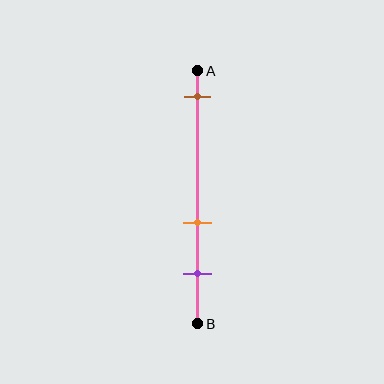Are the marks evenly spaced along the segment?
No, the marks are not evenly spaced.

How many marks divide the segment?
There are 3 marks dividing the segment.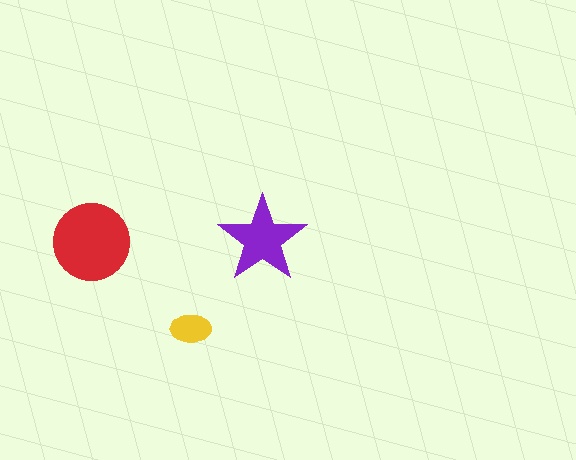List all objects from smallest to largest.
The yellow ellipse, the purple star, the red circle.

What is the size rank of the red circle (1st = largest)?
1st.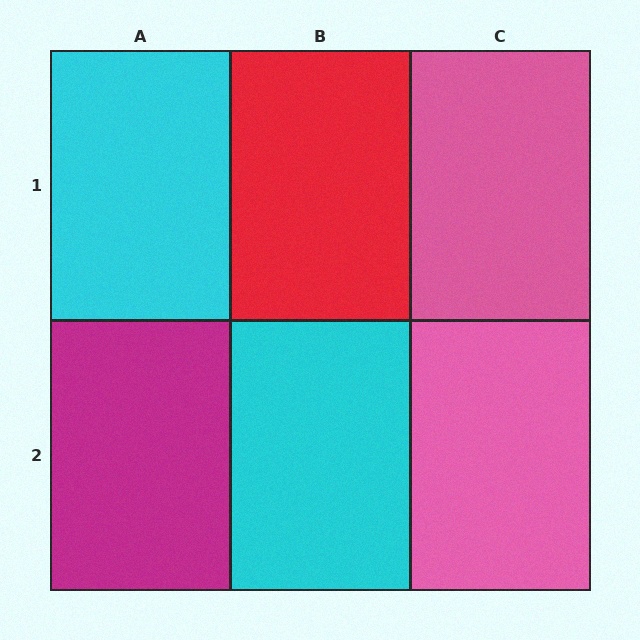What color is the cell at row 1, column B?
Red.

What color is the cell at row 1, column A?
Cyan.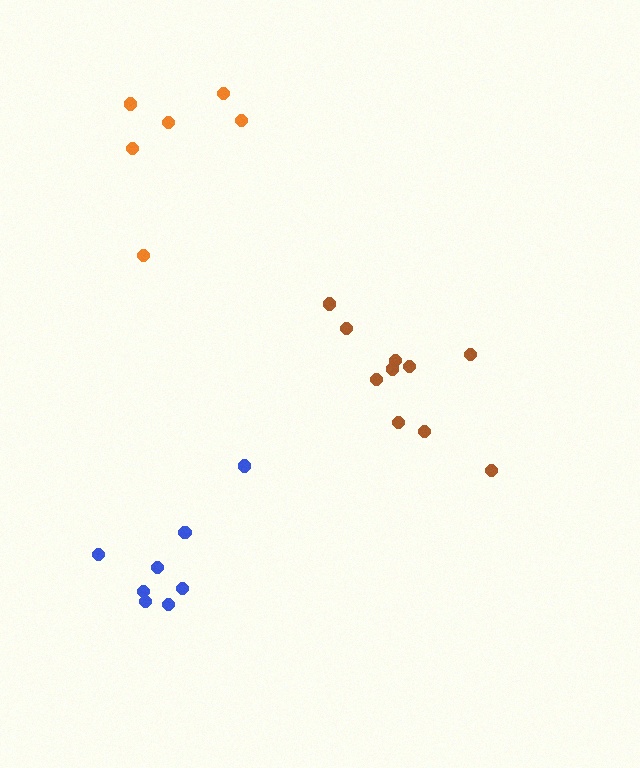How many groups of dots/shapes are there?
There are 3 groups.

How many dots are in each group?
Group 1: 8 dots, Group 2: 6 dots, Group 3: 10 dots (24 total).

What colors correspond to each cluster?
The clusters are colored: blue, orange, brown.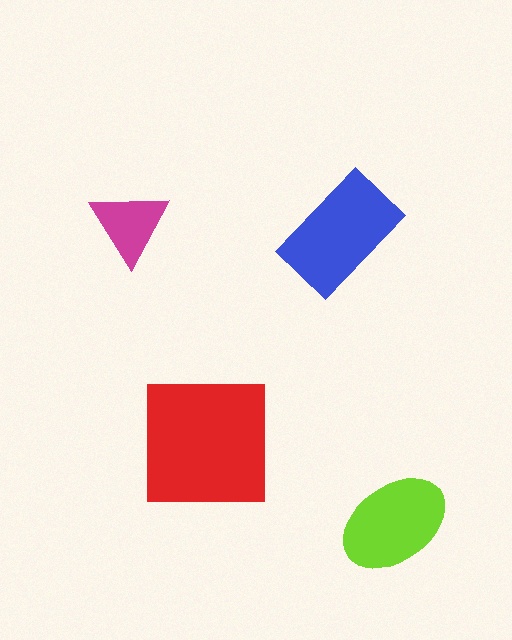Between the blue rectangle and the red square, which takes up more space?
The red square.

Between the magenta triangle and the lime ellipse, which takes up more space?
The lime ellipse.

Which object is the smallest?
The magenta triangle.